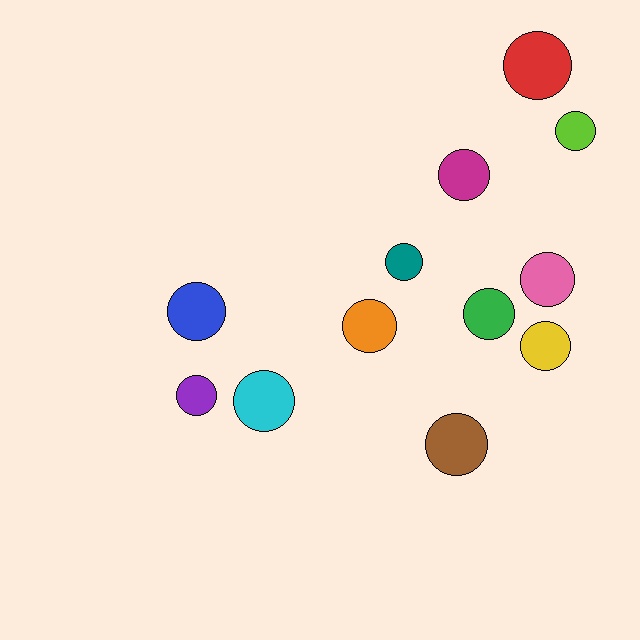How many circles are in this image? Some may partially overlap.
There are 12 circles.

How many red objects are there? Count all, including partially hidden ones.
There is 1 red object.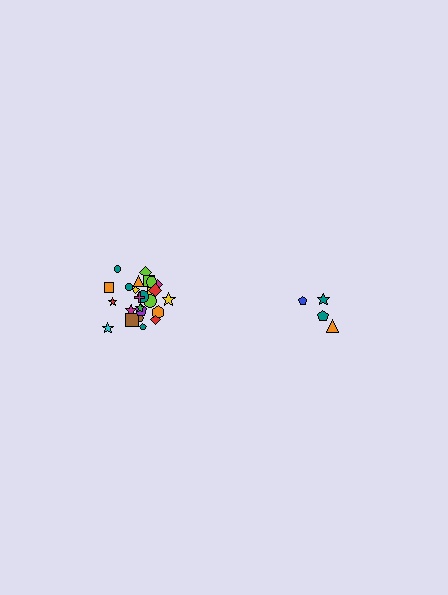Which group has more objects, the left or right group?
The left group.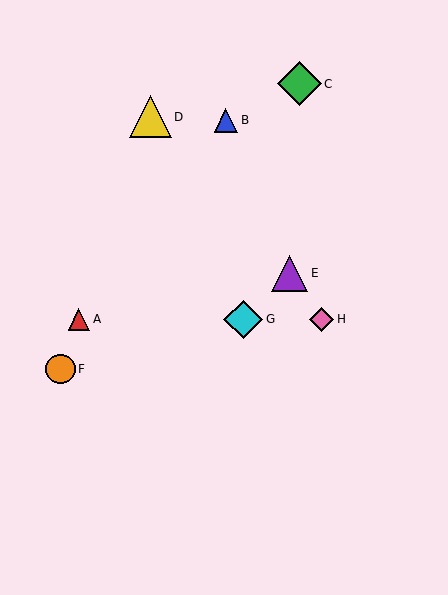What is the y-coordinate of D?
Object D is at y≈117.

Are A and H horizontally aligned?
Yes, both are at y≈319.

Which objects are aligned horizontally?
Objects A, G, H are aligned horizontally.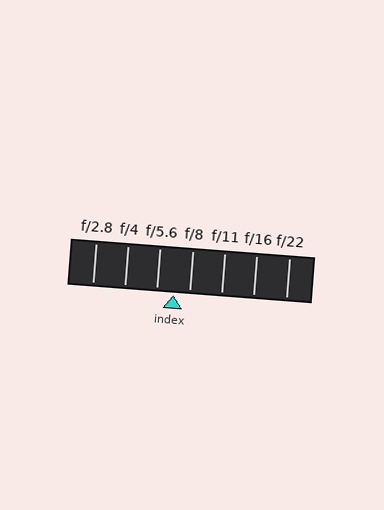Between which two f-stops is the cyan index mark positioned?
The index mark is between f/5.6 and f/8.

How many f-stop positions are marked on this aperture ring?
There are 7 f-stop positions marked.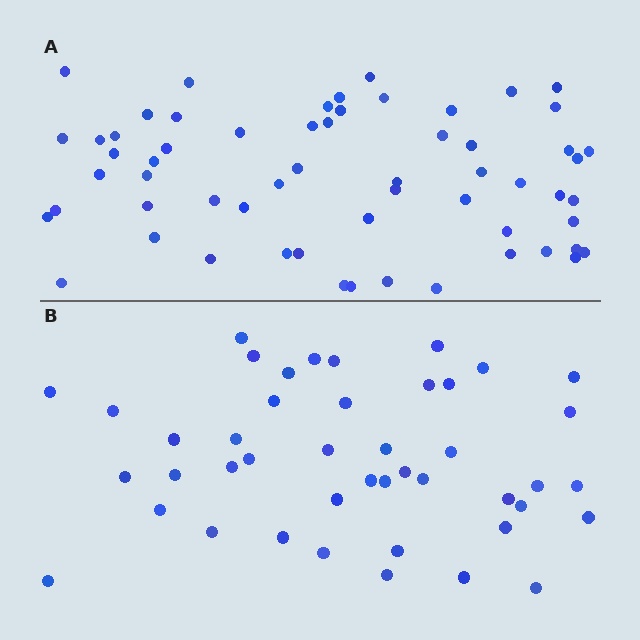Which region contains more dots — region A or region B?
Region A (the top region) has more dots.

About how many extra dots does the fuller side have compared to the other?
Region A has approximately 15 more dots than region B.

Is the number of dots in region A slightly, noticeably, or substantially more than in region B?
Region A has noticeably more, but not dramatically so. The ratio is roughly 1.4 to 1.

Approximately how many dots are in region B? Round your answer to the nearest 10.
About 40 dots. (The exact count is 44, which rounds to 40.)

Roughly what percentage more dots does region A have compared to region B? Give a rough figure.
About 35% more.